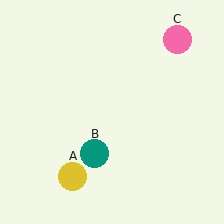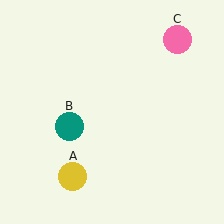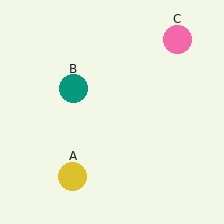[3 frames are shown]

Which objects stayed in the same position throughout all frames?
Yellow circle (object A) and pink circle (object C) remained stationary.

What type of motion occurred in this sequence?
The teal circle (object B) rotated clockwise around the center of the scene.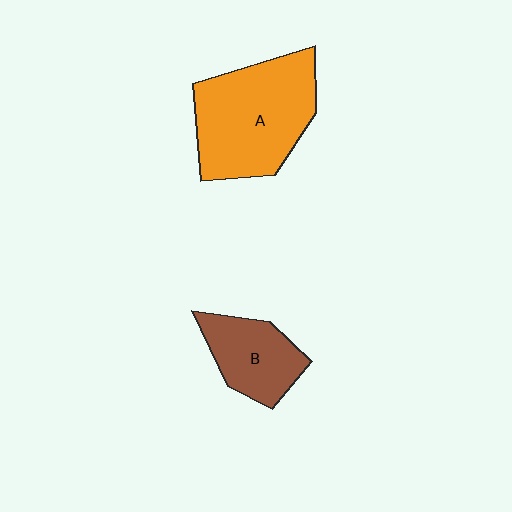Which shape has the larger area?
Shape A (orange).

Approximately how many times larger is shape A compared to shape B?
Approximately 1.9 times.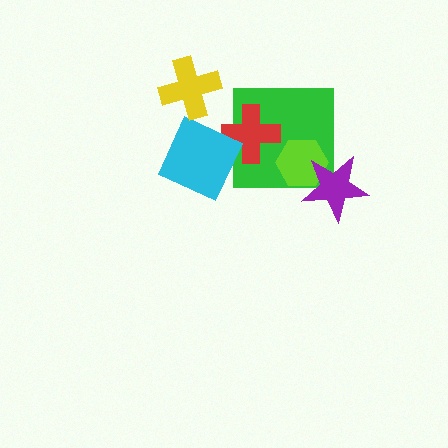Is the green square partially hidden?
Yes, it is partially covered by another shape.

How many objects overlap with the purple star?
2 objects overlap with the purple star.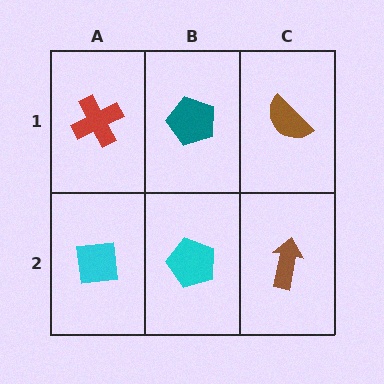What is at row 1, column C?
A brown semicircle.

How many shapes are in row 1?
3 shapes.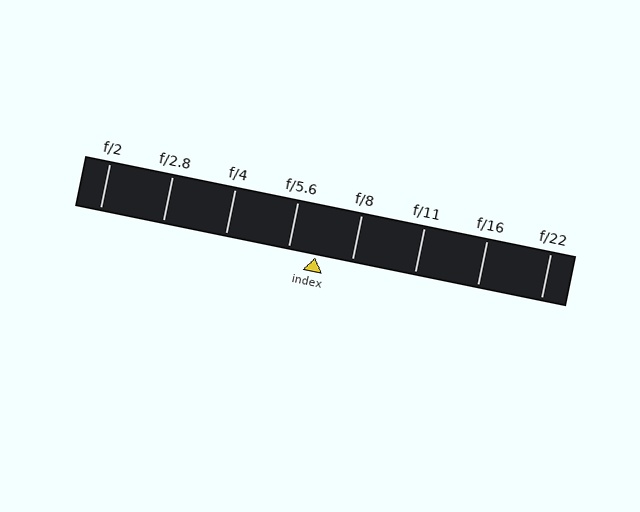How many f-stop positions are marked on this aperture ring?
There are 8 f-stop positions marked.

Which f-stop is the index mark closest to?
The index mark is closest to f/5.6.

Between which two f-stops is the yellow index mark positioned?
The index mark is between f/5.6 and f/8.